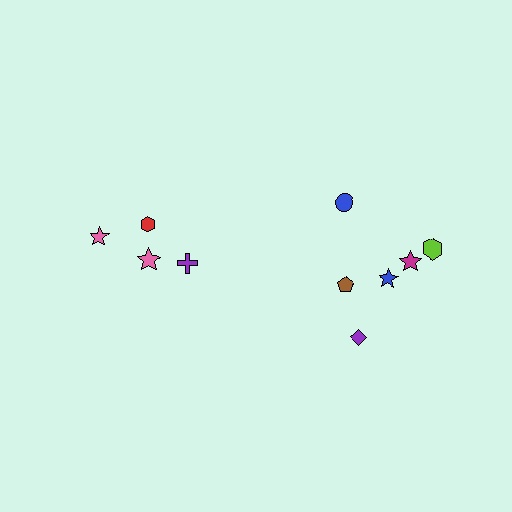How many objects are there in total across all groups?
There are 10 objects.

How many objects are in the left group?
There are 4 objects.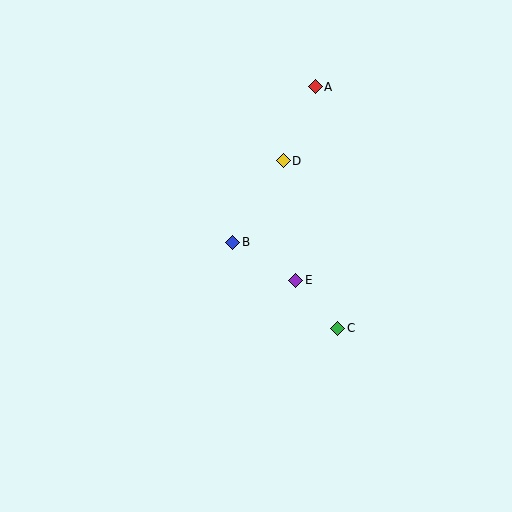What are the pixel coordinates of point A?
Point A is at (315, 87).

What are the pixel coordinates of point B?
Point B is at (233, 242).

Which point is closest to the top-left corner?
Point D is closest to the top-left corner.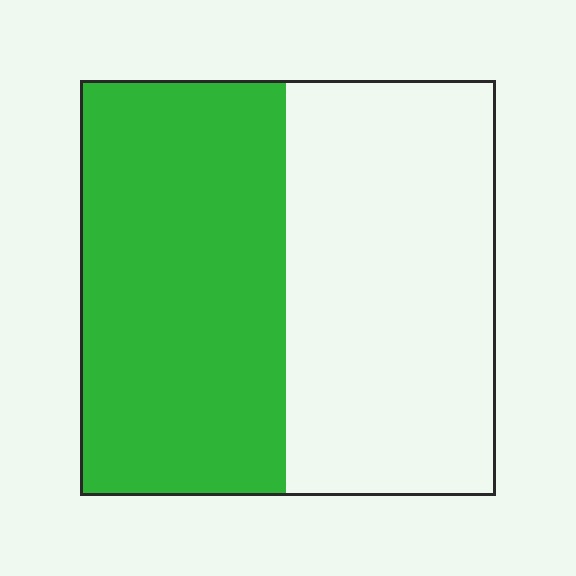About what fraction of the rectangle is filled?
About one half (1/2).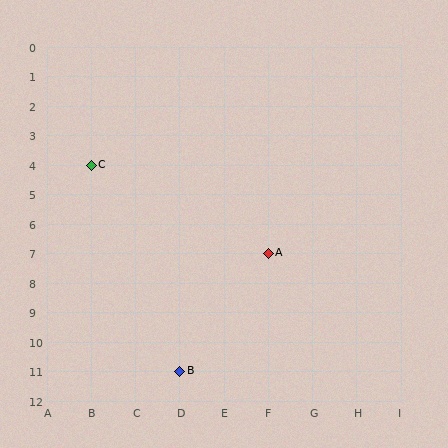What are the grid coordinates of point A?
Point A is at grid coordinates (F, 7).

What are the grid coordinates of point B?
Point B is at grid coordinates (D, 11).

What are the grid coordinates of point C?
Point C is at grid coordinates (B, 4).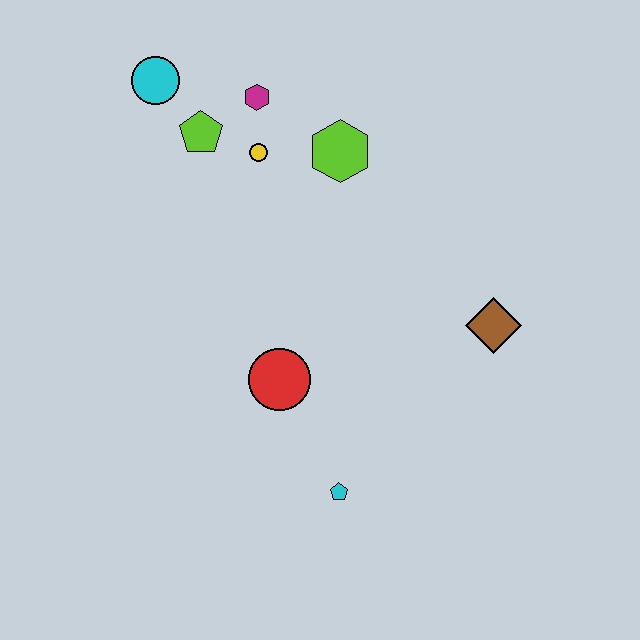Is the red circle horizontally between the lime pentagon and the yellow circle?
No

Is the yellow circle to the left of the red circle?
Yes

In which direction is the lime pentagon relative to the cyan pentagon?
The lime pentagon is above the cyan pentagon.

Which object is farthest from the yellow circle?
The cyan pentagon is farthest from the yellow circle.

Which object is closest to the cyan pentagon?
The red circle is closest to the cyan pentagon.